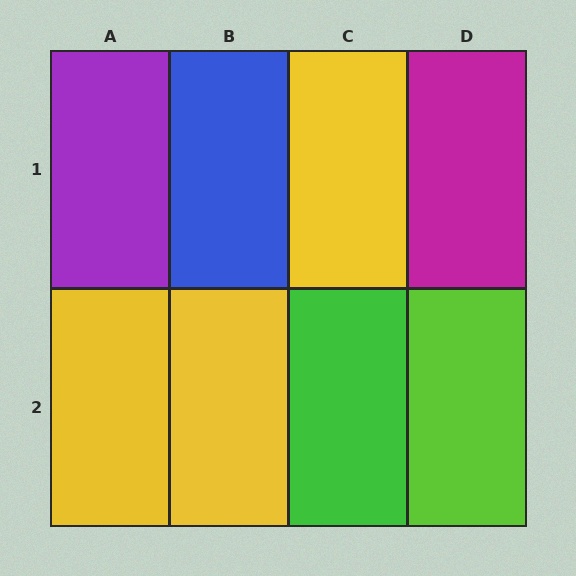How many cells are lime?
1 cell is lime.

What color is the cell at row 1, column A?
Purple.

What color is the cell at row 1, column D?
Magenta.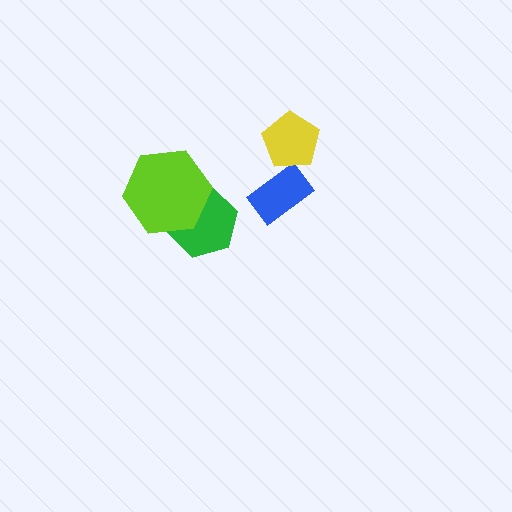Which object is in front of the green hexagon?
The lime hexagon is in front of the green hexagon.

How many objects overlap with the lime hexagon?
1 object overlaps with the lime hexagon.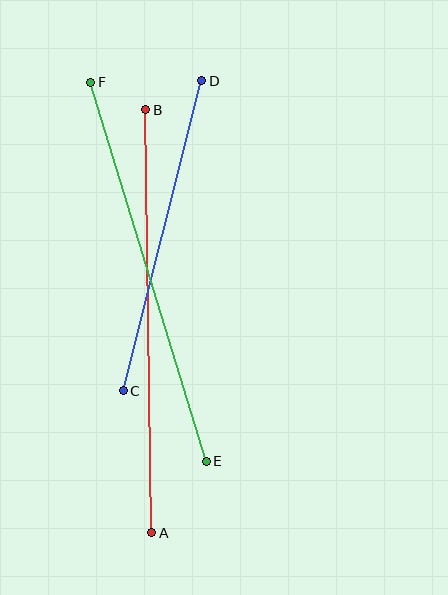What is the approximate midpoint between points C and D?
The midpoint is at approximately (163, 236) pixels.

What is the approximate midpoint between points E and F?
The midpoint is at approximately (148, 272) pixels.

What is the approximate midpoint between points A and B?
The midpoint is at approximately (149, 321) pixels.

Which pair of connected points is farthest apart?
Points A and B are farthest apart.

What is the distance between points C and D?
The distance is approximately 320 pixels.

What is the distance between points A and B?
The distance is approximately 423 pixels.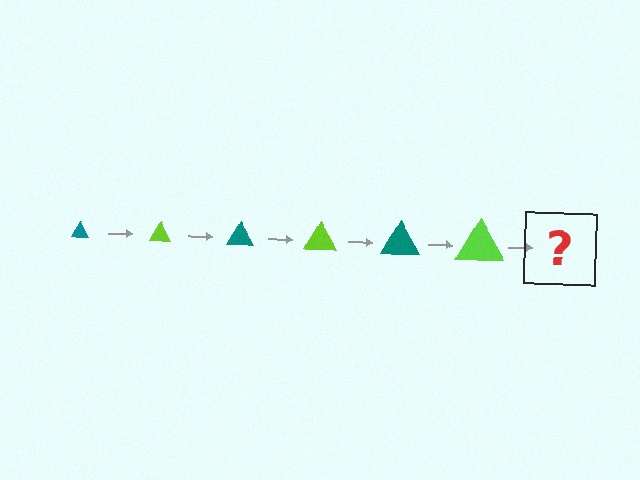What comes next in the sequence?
The next element should be a teal triangle, larger than the previous one.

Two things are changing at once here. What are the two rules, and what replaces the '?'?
The two rules are that the triangle grows larger each step and the color cycles through teal and lime. The '?' should be a teal triangle, larger than the previous one.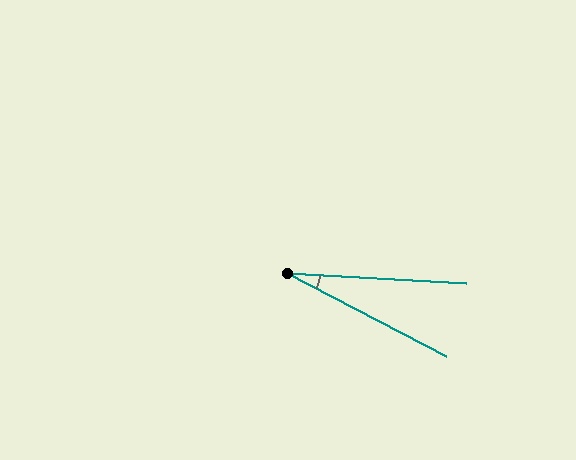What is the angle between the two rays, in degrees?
Approximately 25 degrees.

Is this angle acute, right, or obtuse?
It is acute.